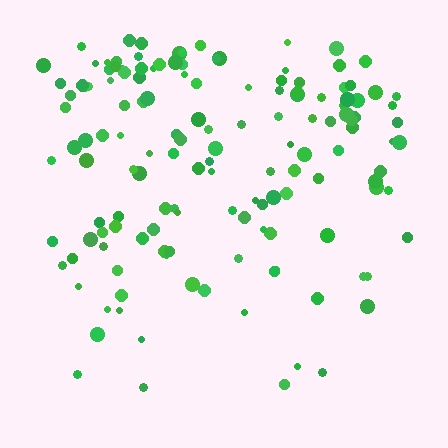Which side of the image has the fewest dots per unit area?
The bottom.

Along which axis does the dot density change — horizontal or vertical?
Vertical.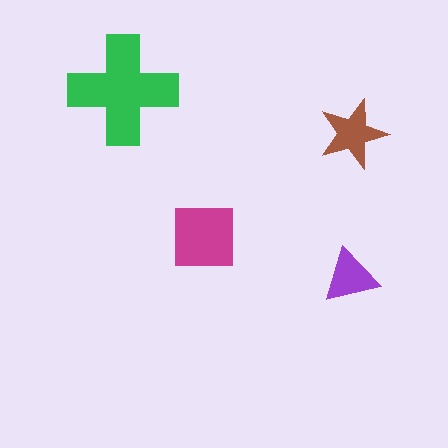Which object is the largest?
The green cross.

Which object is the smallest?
The purple triangle.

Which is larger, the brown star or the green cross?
The green cross.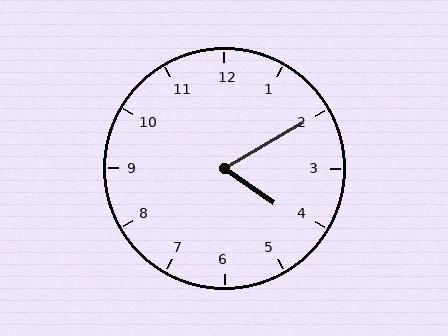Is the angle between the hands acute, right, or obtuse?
It is acute.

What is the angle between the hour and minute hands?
Approximately 65 degrees.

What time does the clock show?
4:10.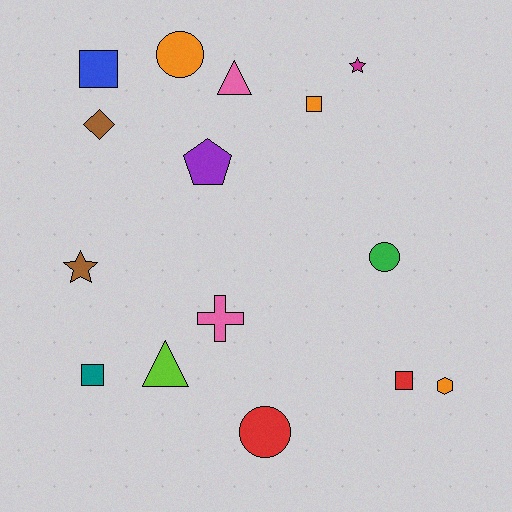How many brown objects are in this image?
There are 2 brown objects.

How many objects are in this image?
There are 15 objects.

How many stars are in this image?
There are 2 stars.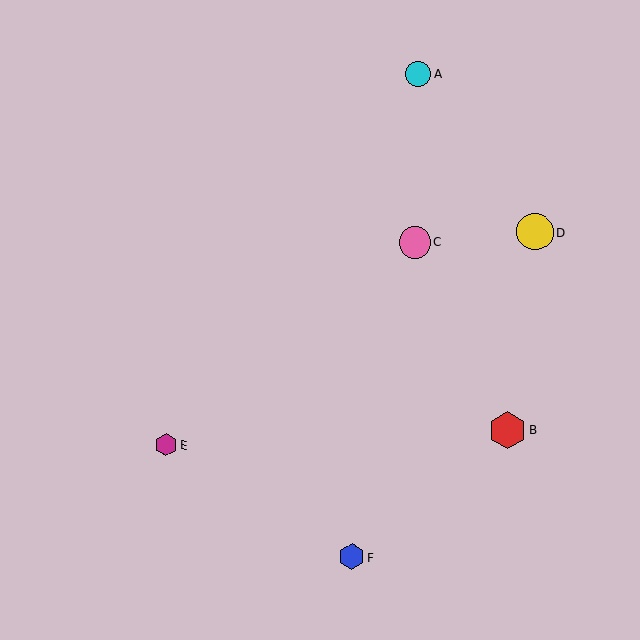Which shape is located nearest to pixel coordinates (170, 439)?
The magenta hexagon (labeled E) at (166, 445) is nearest to that location.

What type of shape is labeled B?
Shape B is a red hexagon.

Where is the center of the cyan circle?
The center of the cyan circle is at (418, 74).